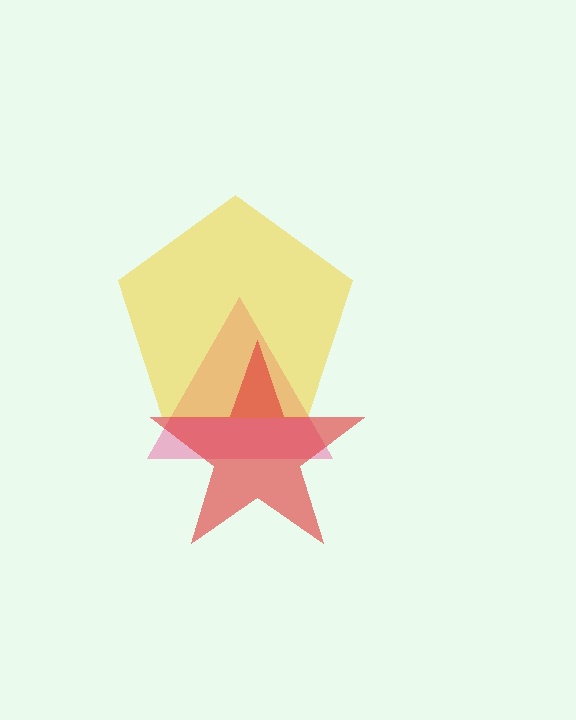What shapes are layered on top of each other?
The layered shapes are: a pink triangle, a yellow pentagon, a red star.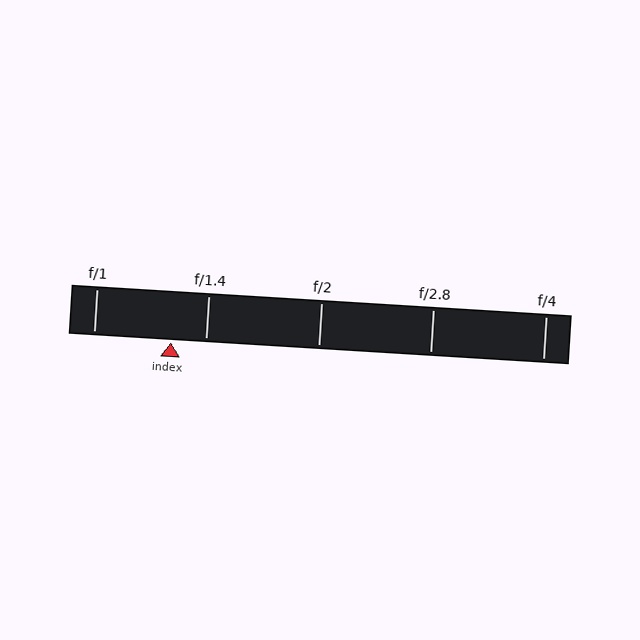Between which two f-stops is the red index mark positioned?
The index mark is between f/1 and f/1.4.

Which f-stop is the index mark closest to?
The index mark is closest to f/1.4.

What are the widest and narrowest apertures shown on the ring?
The widest aperture shown is f/1 and the narrowest is f/4.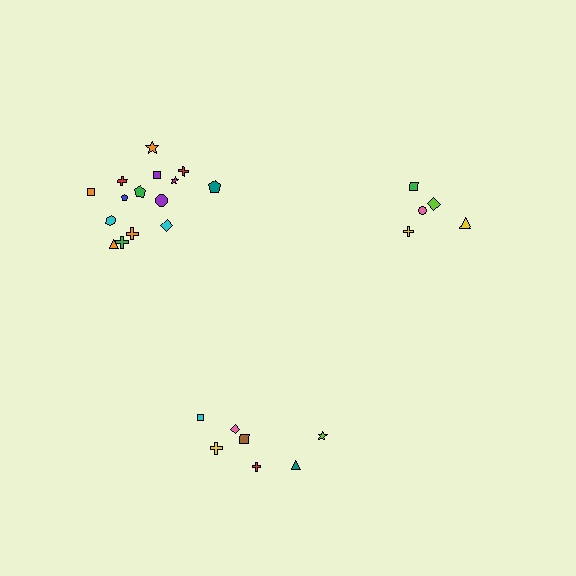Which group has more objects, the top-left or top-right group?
The top-left group.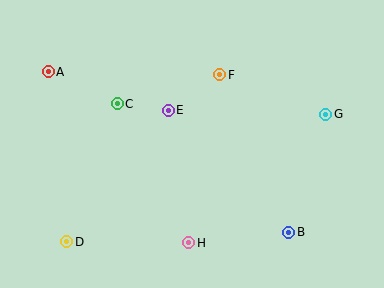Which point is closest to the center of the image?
Point E at (168, 110) is closest to the center.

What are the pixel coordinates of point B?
Point B is at (289, 232).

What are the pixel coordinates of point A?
Point A is at (48, 72).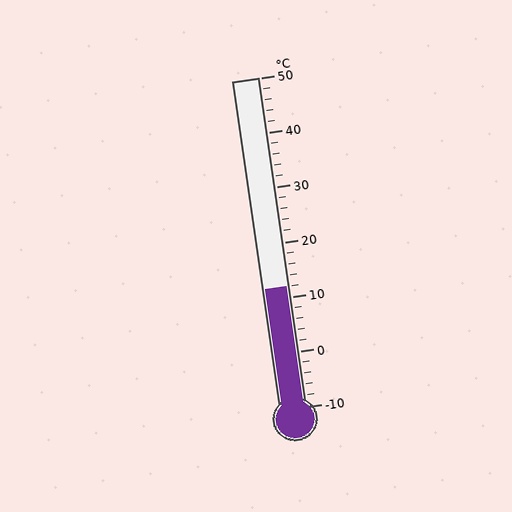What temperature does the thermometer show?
The thermometer shows approximately 12°C.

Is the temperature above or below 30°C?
The temperature is below 30°C.